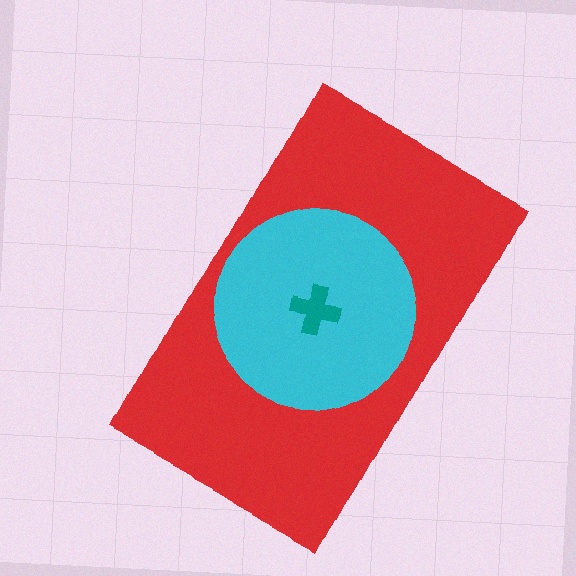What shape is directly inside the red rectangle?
The cyan circle.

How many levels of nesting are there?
3.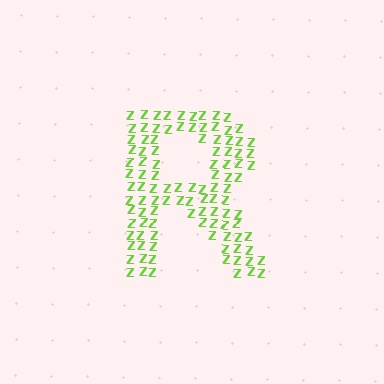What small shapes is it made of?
It is made of small letter Z's.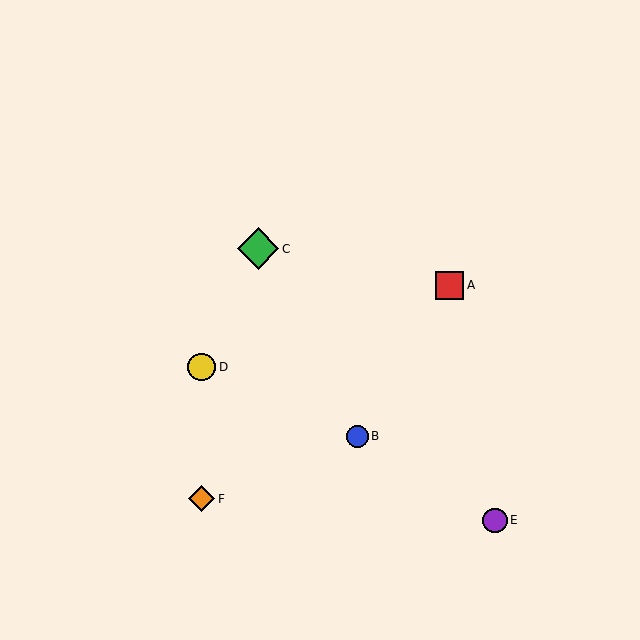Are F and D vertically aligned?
Yes, both are at x≈202.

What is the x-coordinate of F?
Object F is at x≈202.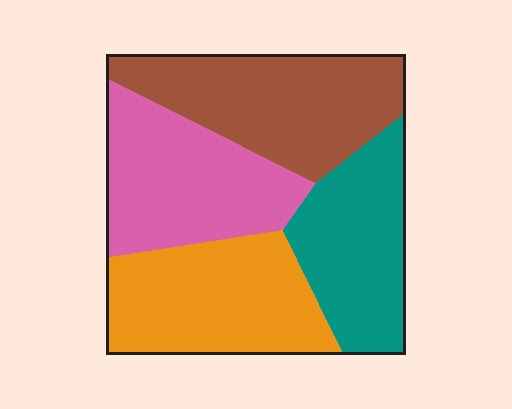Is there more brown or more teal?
Brown.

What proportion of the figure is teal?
Teal covers around 20% of the figure.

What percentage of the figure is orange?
Orange takes up between a quarter and a half of the figure.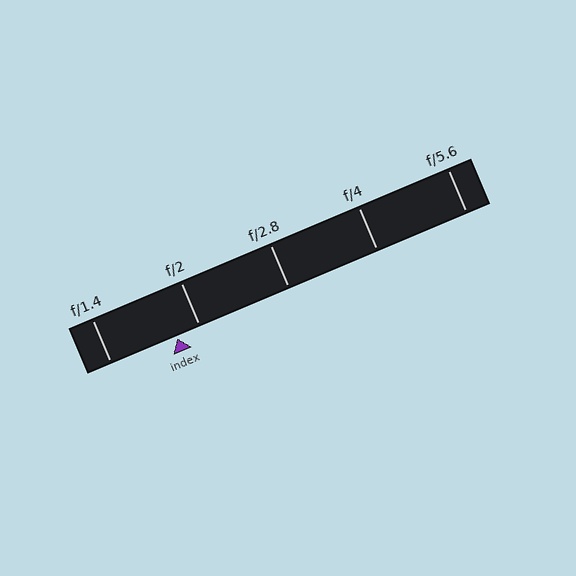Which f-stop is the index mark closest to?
The index mark is closest to f/2.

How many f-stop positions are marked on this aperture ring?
There are 5 f-stop positions marked.